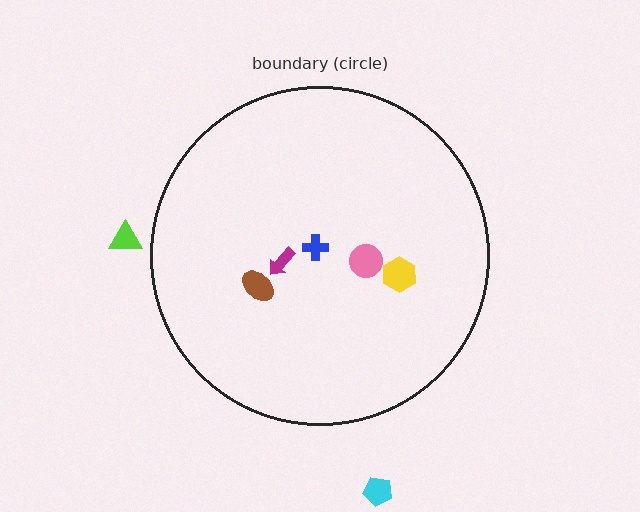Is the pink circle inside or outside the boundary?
Inside.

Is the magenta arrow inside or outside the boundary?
Inside.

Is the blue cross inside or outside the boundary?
Inside.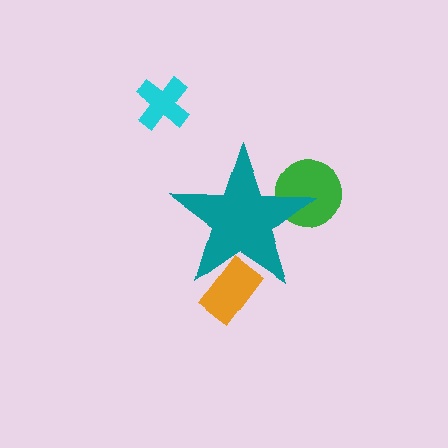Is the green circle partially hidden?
Yes, the green circle is partially hidden behind the teal star.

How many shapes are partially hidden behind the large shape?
2 shapes are partially hidden.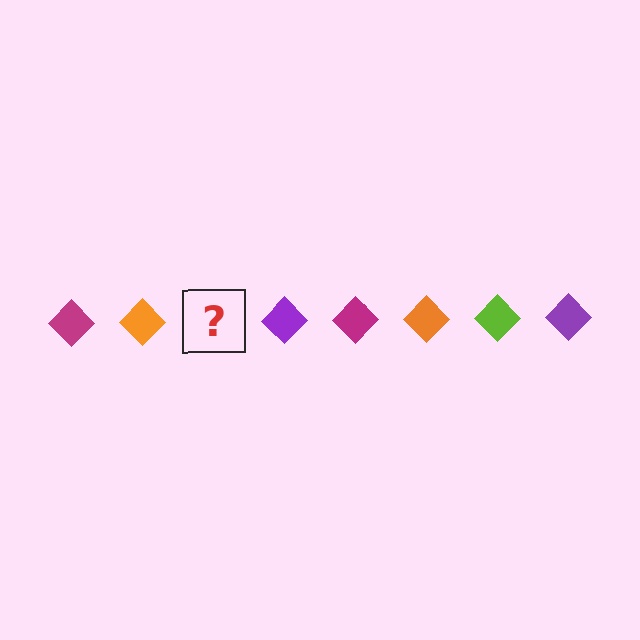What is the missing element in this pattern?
The missing element is a lime diamond.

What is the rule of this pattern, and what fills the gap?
The rule is that the pattern cycles through magenta, orange, lime, purple diamonds. The gap should be filled with a lime diamond.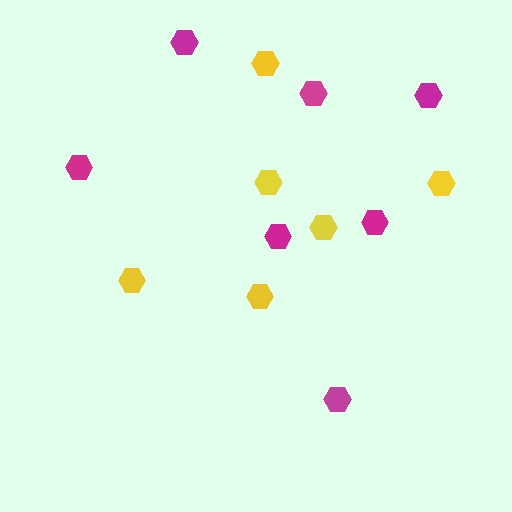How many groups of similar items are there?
There are 2 groups: one group of yellow hexagons (6) and one group of magenta hexagons (7).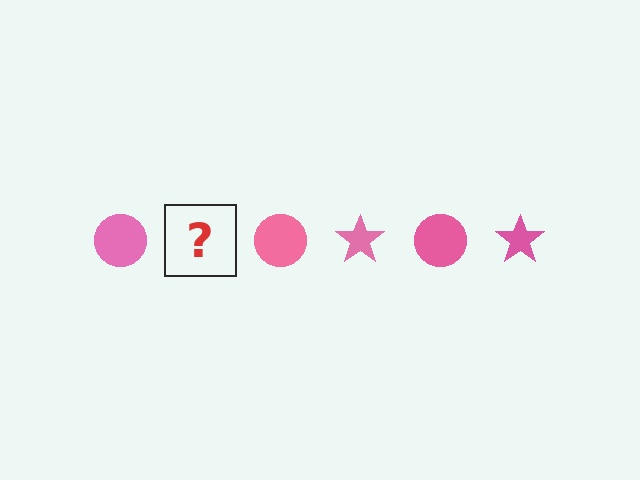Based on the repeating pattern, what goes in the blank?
The blank should be a pink star.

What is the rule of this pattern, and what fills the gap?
The rule is that the pattern cycles through circle, star shapes in pink. The gap should be filled with a pink star.